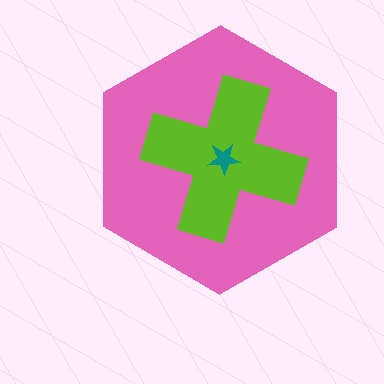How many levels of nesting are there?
3.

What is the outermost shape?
The pink hexagon.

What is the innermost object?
The teal star.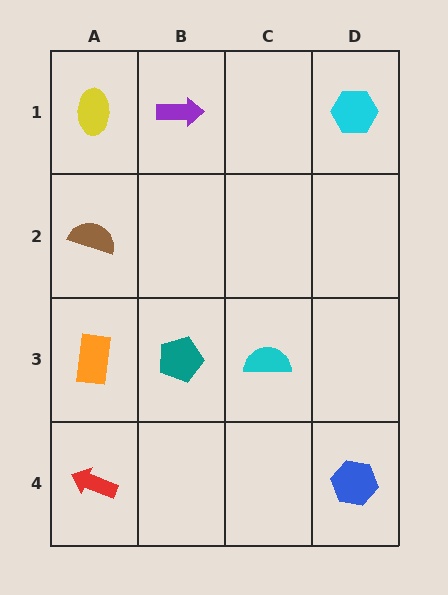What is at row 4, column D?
A blue hexagon.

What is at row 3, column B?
A teal pentagon.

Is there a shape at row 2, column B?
No, that cell is empty.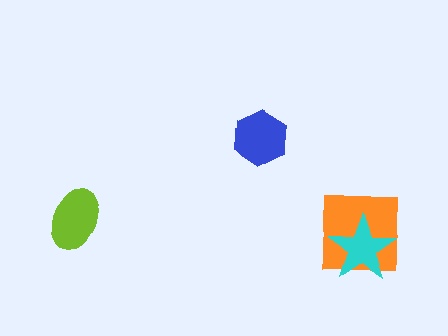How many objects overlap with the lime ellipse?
0 objects overlap with the lime ellipse.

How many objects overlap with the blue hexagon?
0 objects overlap with the blue hexagon.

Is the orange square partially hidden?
Yes, it is partially covered by another shape.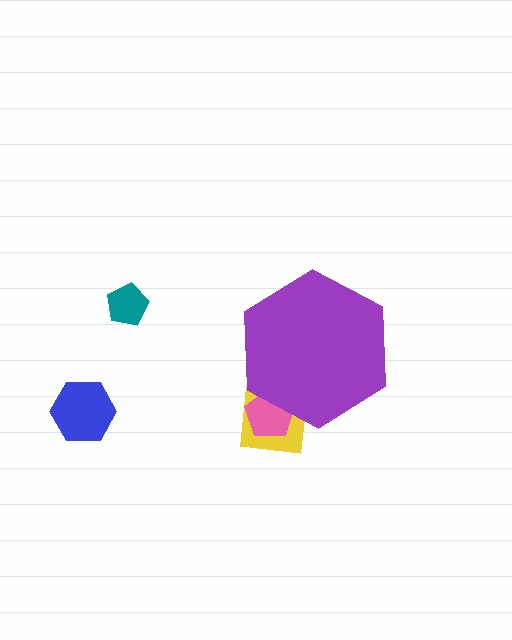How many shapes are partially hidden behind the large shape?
2 shapes are partially hidden.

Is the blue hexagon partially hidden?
No, the blue hexagon is fully visible.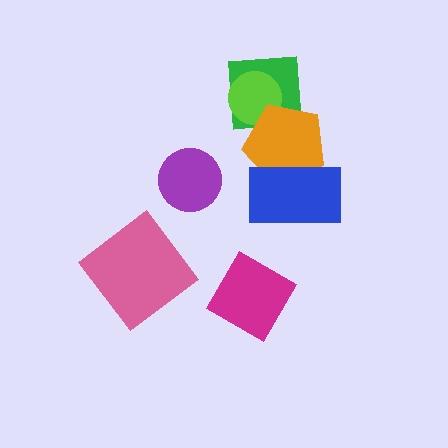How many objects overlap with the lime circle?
2 objects overlap with the lime circle.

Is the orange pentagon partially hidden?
Yes, it is partially covered by another shape.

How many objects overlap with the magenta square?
0 objects overlap with the magenta square.